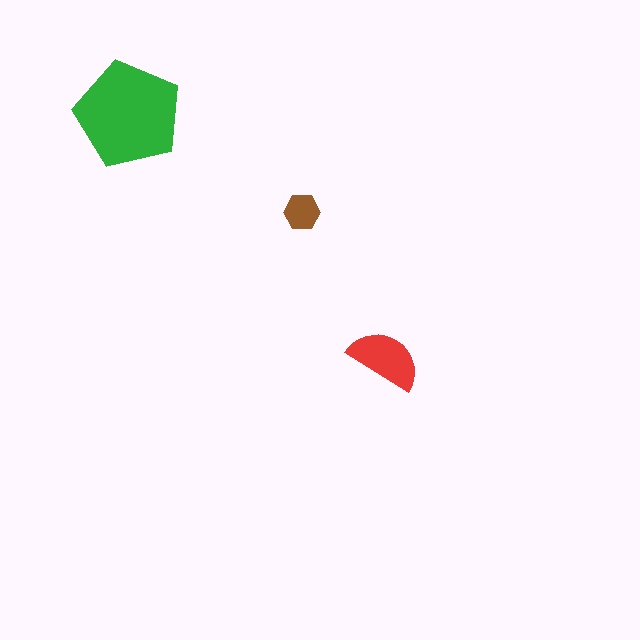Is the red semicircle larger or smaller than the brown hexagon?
Larger.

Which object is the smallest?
The brown hexagon.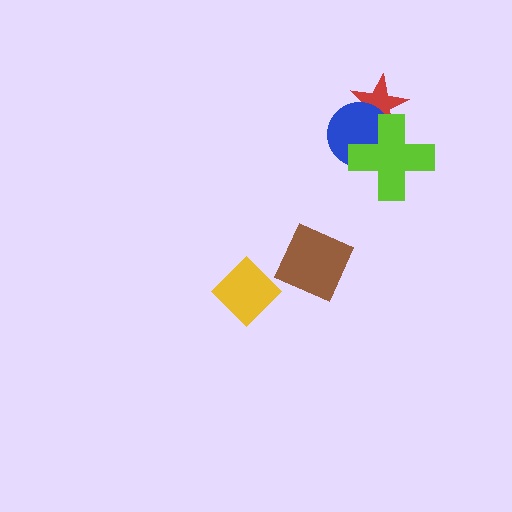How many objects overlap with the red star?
2 objects overlap with the red star.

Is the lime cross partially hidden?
No, no other shape covers it.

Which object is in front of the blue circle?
The lime cross is in front of the blue circle.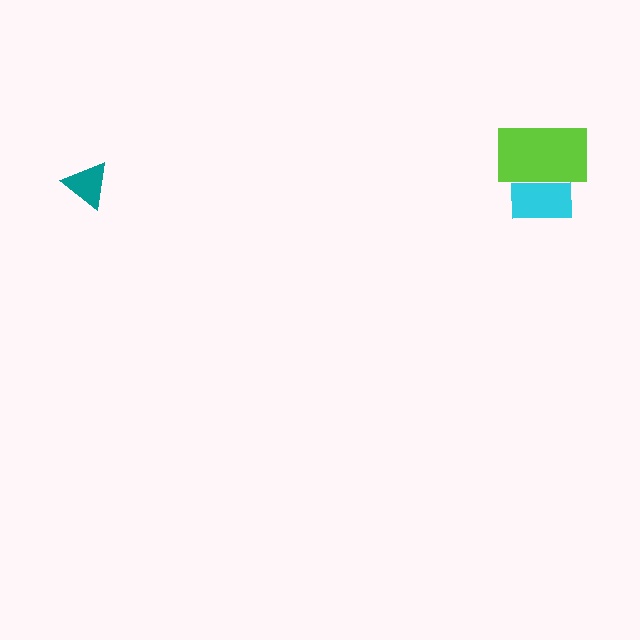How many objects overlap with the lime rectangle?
1 object overlaps with the lime rectangle.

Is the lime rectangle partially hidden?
No, no other shape covers it.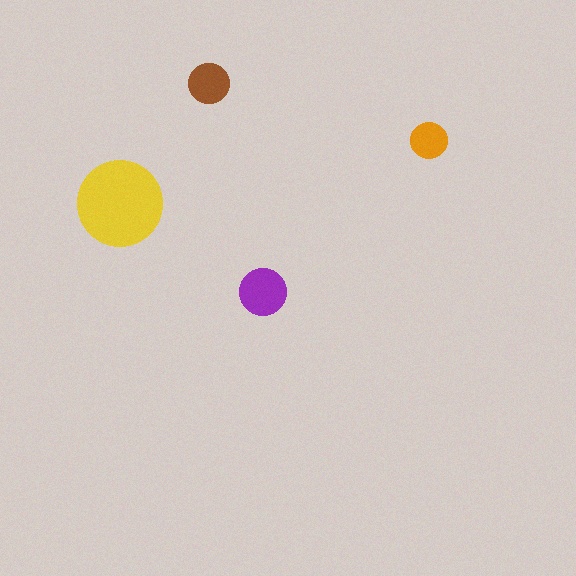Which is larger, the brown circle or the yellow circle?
The yellow one.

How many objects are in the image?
There are 4 objects in the image.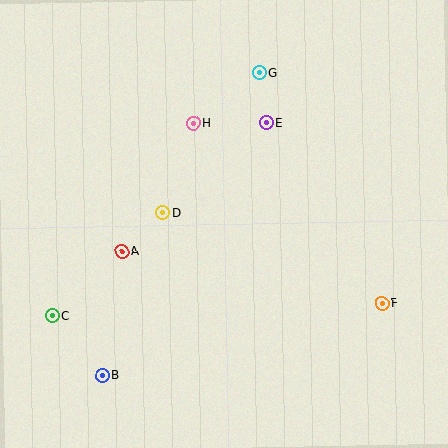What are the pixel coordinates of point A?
Point A is at (122, 251).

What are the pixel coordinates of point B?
Point B is at (102, 376).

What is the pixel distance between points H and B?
The distance between H and B is 268 pixels.